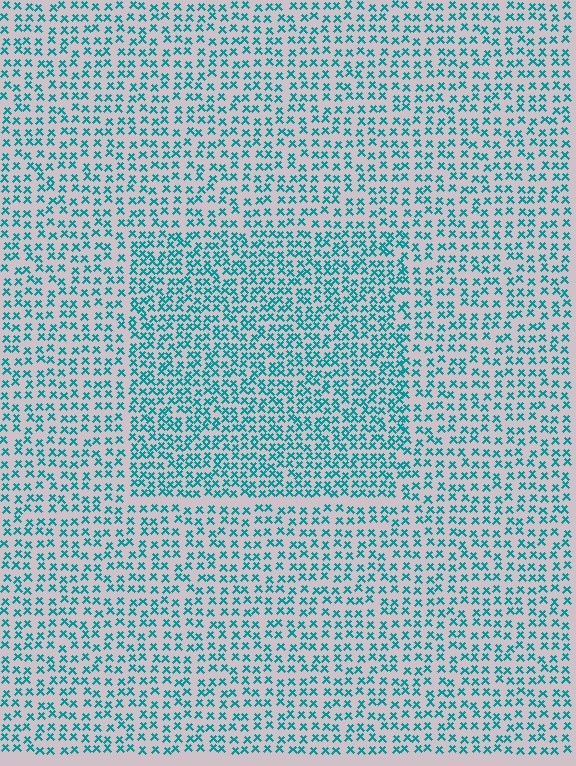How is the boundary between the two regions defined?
The boundary is defined by a change in element density (approximately 1.5x ratio). All elements are the same color, size, and shape.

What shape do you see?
I see a rectangle.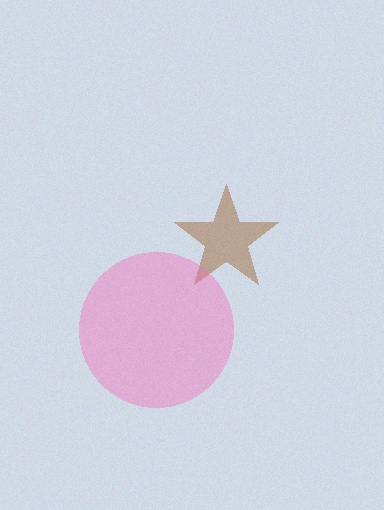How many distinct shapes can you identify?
There are 2 distinct shapes: a brown star, a pink circle.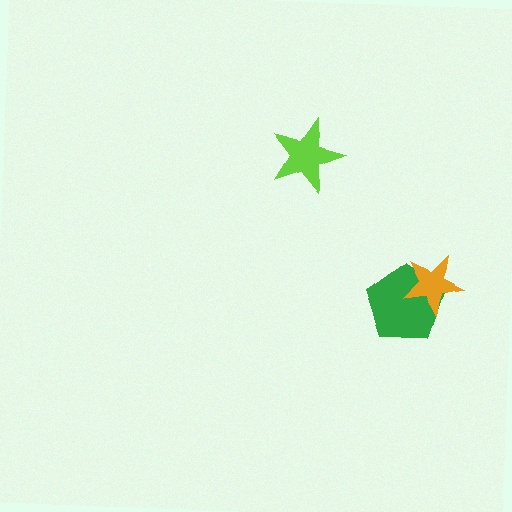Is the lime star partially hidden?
No, no other shape covers it.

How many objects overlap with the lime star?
0 objects overlap with the lime star.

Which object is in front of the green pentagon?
The orange star is in front of the green pentagon.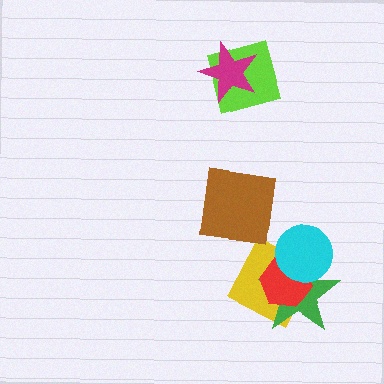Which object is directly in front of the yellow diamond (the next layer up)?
The green star is directly in front of the yellow diamond.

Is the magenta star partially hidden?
No, no other shape covers it.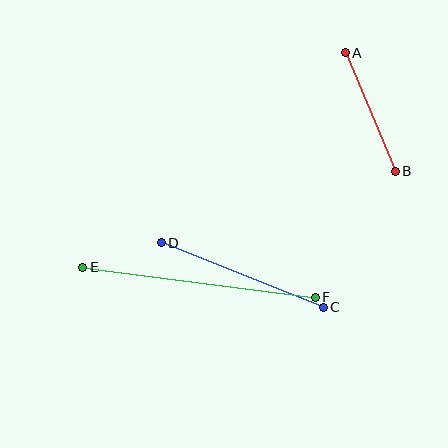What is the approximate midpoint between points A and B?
The midpoint is at approximately (370, 112) pixels.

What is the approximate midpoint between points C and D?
The midpoint is at approximately (242, 275) pixels.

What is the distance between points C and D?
The distance is approximately 174 pixels.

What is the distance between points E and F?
The distance is approximately 234 pixels.